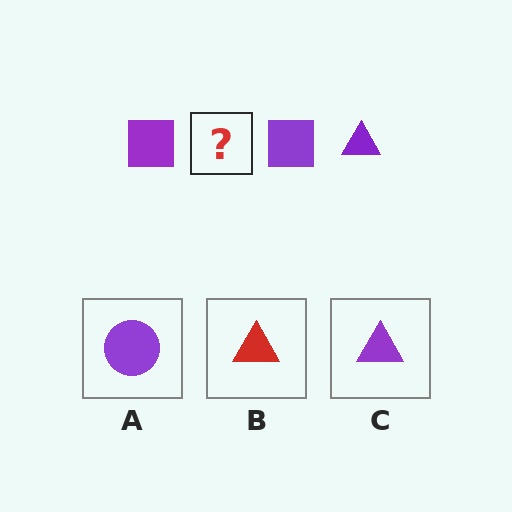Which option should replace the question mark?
Option C.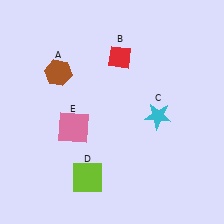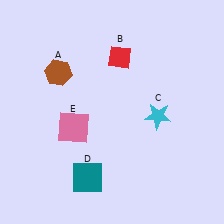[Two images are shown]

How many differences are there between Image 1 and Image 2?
There is 1 difference between the two images.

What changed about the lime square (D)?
In Image 1, D is lime. In Image 2, it changed to teal.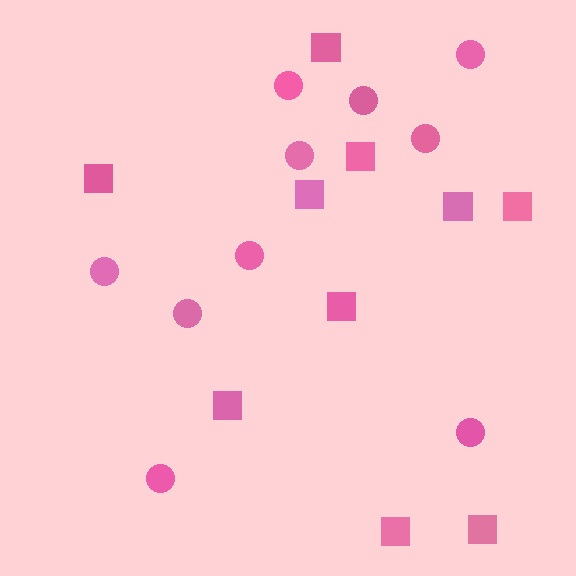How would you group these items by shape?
There are 2 groups: one group of squares (10) and one group of circles (10).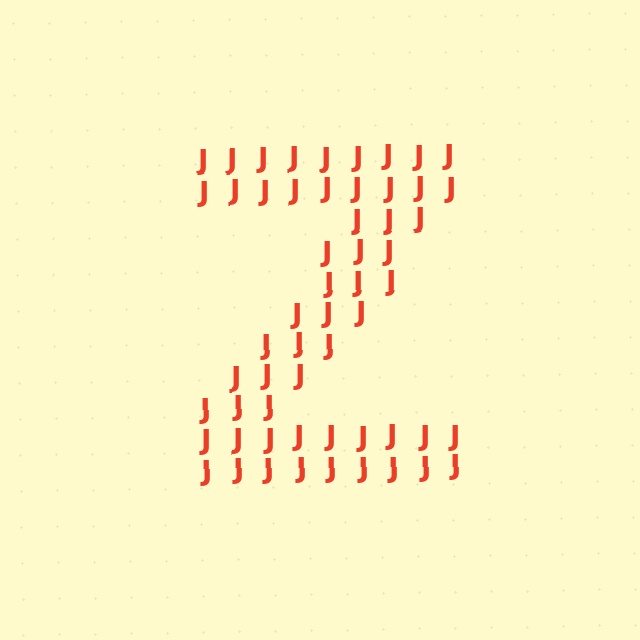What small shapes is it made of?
It is made of small letter J's.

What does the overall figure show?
The overall figure shows the letter Z.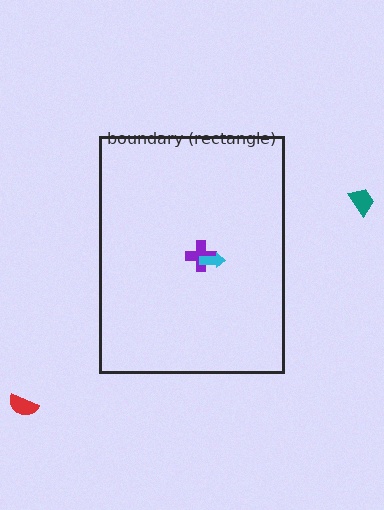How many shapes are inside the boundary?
2 inside, 2 outside.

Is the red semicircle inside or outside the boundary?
Outside.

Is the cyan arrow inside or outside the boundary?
Inside.